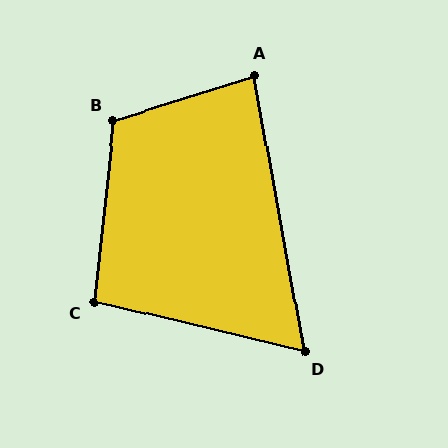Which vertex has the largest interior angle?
B, at approximately 114 degrees.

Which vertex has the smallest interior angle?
D, at approximately 66 degrees.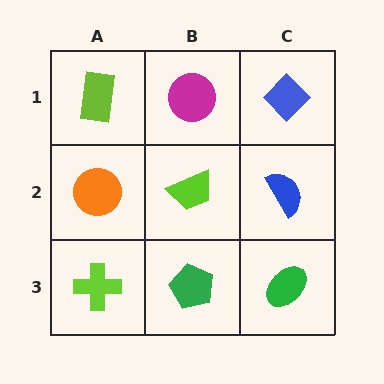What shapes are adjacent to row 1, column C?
A blue semicircle (row 2, column C), a magenta circle (row 1, column B).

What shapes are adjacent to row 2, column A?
A lime rectangle (row 1, column A), a lime cross (row 3, column A), a lime trapezoid (row 2, column B).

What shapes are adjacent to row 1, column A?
An orange circle (row 2, column A), a magenta circle (row 1, column B).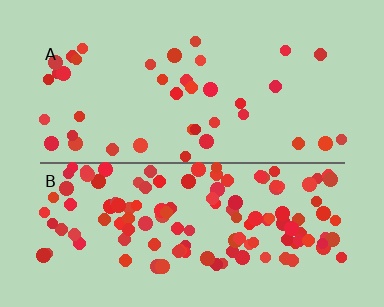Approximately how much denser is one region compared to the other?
Approximately 3.2× — region B over region A.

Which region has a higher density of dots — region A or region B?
B (the bottom).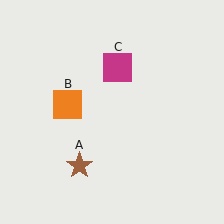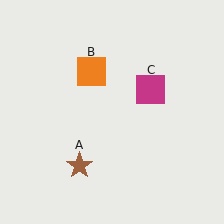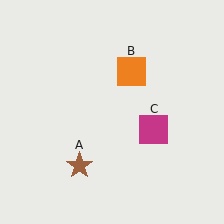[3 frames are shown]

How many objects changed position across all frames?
2 objects changed position: orange square (object B), magenta square (object C).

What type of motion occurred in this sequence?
The orange square (object B), magenta square (object C) rotated clockwise around the center of the scene.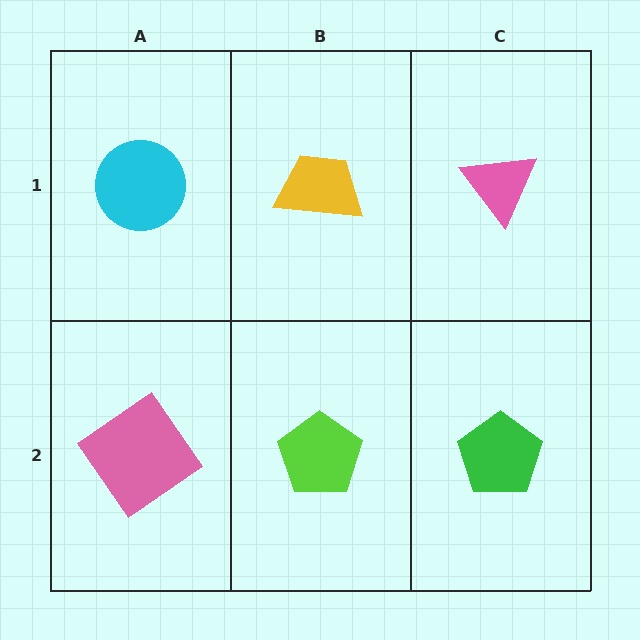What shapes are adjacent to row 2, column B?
A yellow trapezoid (row 1, column B), a pink diamond (row 2, column A), a green pentagon (row 2, column C).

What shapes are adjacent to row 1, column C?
A green pentagon (row 2, column C), a yellow trapezoid (row 1, column B).